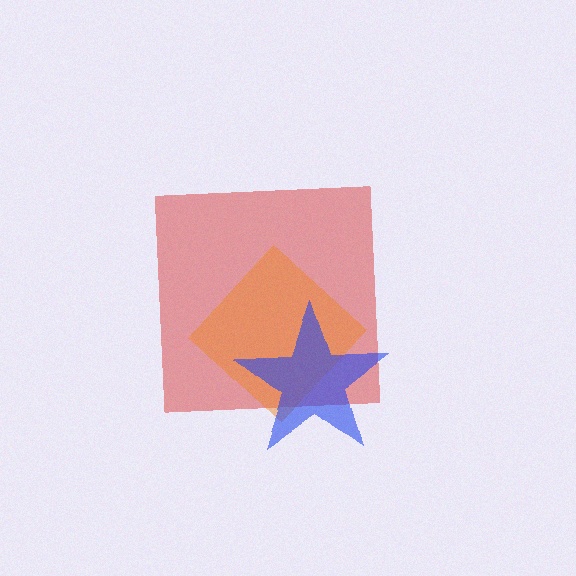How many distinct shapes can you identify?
There are 3 distinct shapes: a red square, an orange diamond, a blue star.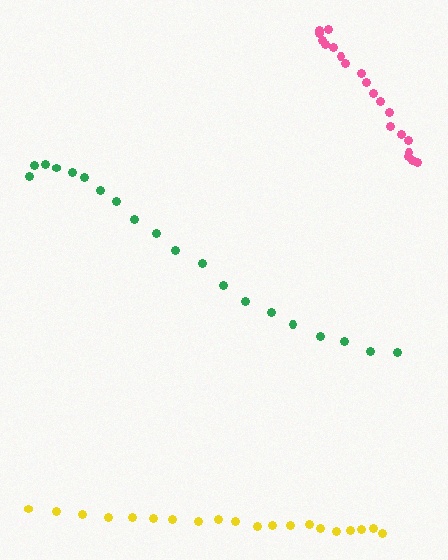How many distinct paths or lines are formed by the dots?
There are 3 distinct paths.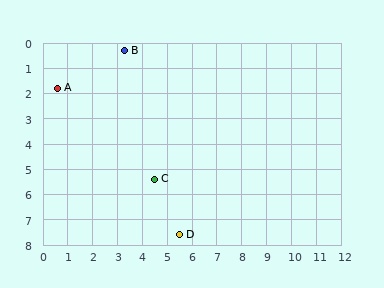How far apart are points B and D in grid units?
Points B and D are about 7.6 grid units apart.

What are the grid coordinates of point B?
Point B is at approximately (3.3, 0.3).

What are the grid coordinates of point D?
Point D is at approximately (5.5, 7.6).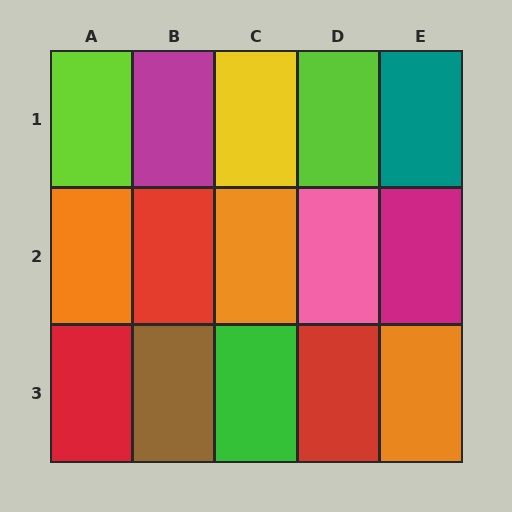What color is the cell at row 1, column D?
Lime.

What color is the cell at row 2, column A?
Orange.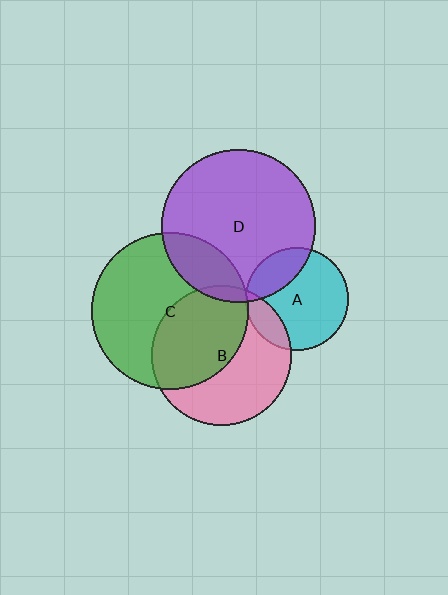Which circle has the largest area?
Circle C (green).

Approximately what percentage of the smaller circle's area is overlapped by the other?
Approximately 15%.